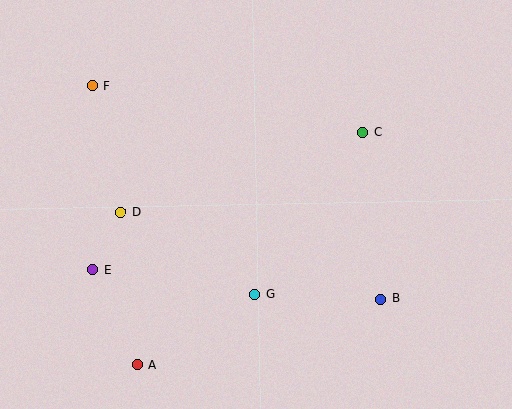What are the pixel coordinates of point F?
Point F is at (92, 86).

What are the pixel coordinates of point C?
Point C is at (362, 132).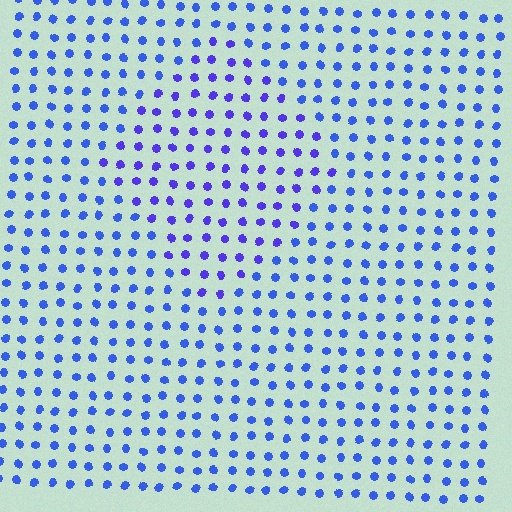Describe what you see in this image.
The image is filled with small blue elements in a uniform arrangement. A diamond-shaped region is visible where the elements are tinted to a slightly different hue, forming a subtle color boundary.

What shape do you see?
I see a diamond.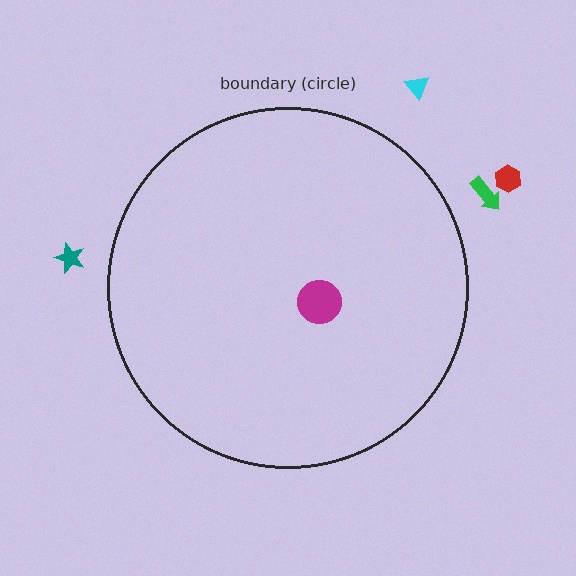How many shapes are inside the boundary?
1 inside, 4 outside.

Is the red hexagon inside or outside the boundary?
Outside.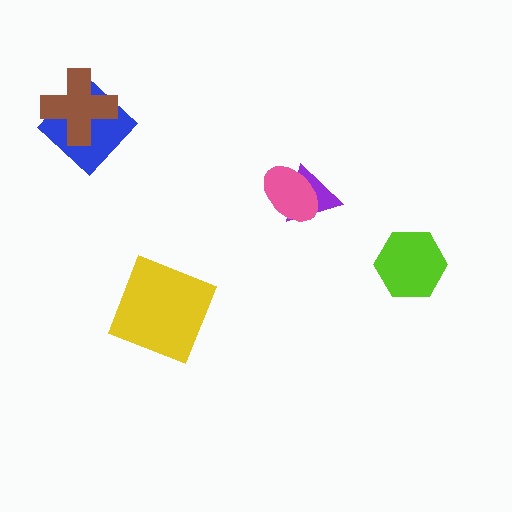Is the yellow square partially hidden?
No, no other shape covers it.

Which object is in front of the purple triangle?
The pink ellipse is in front of the purple triangle.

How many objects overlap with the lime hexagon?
0 objects overlap with the lime hexagon.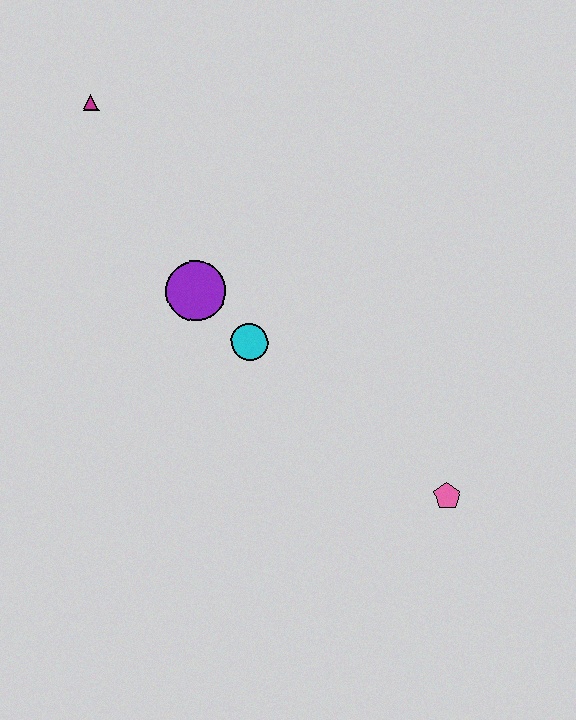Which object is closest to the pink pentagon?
The cyan circle is closest to the pink pentagon.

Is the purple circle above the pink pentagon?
Yes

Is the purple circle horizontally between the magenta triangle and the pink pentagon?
Yes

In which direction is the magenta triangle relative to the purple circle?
The magenta triangle is above the purple circle.